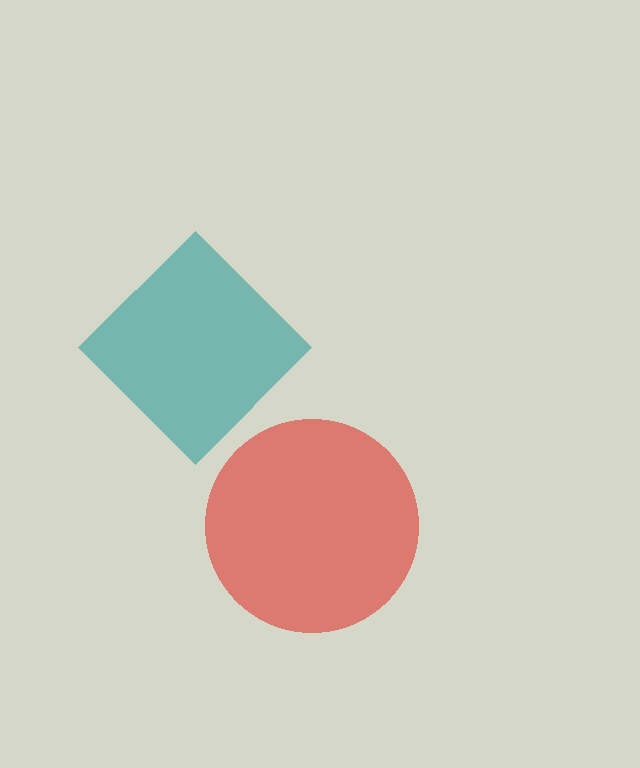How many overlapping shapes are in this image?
There are 2 overlapping shapes in the image.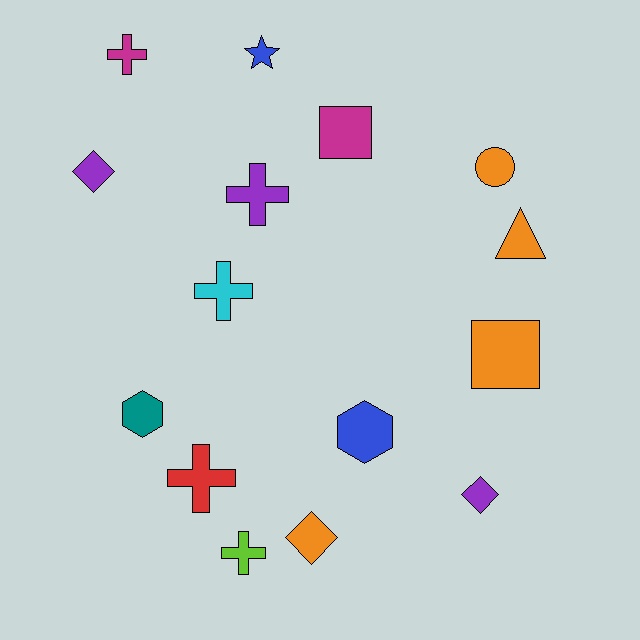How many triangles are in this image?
There is 1 triangle.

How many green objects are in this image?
There are no green objects.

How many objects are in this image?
There are 15 objects.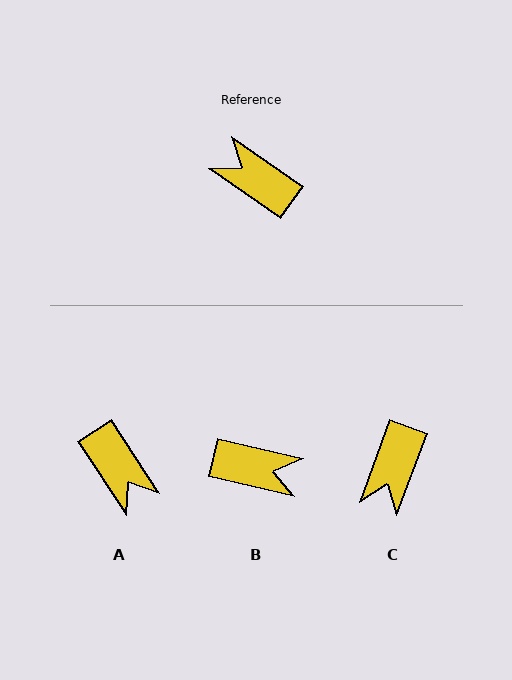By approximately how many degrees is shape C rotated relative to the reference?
Approximately 105 degrees counter-clockwise.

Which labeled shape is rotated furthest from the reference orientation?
B, about 159 degrees away.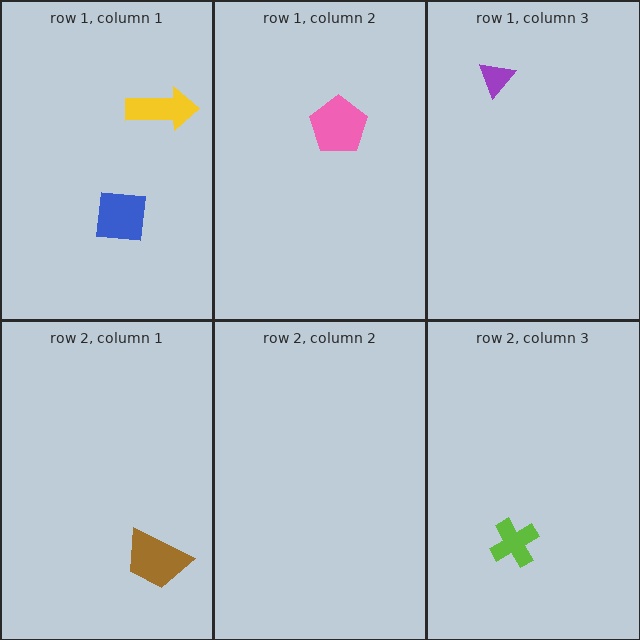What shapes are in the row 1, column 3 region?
The purple triangle.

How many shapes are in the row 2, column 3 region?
1.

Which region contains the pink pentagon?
The row 1, column 2 region.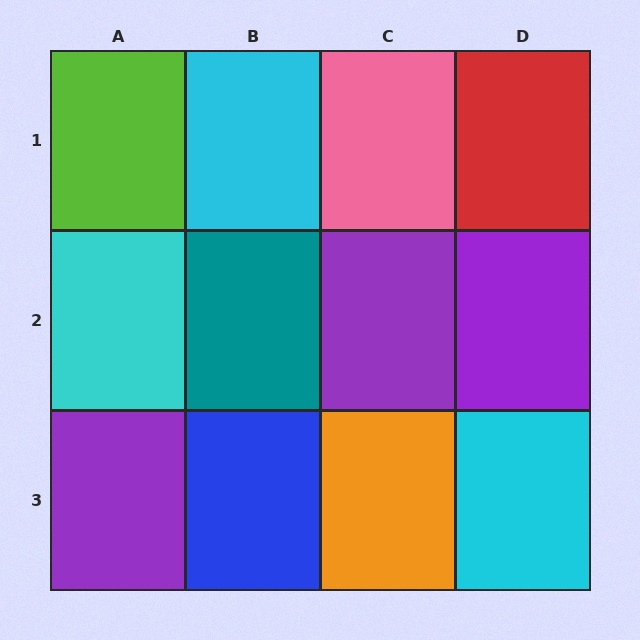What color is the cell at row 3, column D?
Cyan.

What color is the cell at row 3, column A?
Purple.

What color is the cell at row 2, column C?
Purple.